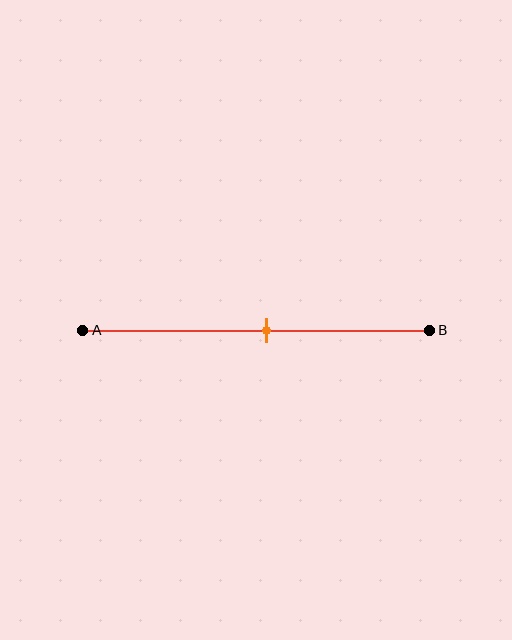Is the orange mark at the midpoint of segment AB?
No, the mark is at about 55% from A, not at the 50% midpoint.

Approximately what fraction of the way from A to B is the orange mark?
The orange mark is approximately 55% of the way from A to B.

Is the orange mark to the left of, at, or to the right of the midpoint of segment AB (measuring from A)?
The orange mark is to the right of the midpoint of segment AB.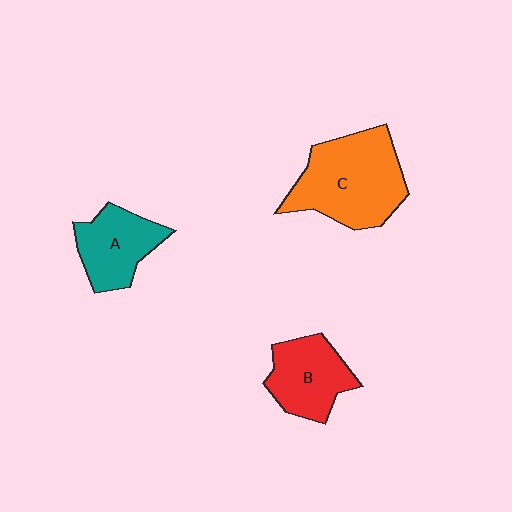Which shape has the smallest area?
Shape A (teal).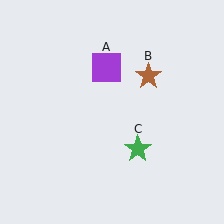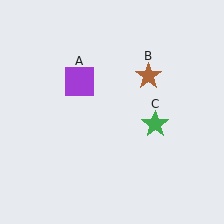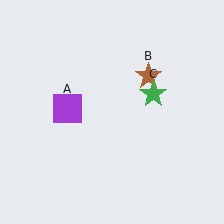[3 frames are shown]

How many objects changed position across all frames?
2 objects changed position: purple square (object A), green star (object C).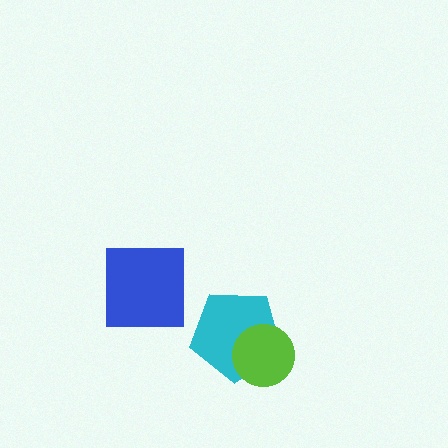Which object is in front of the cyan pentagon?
The lime circle is in front of the cyan pentagon.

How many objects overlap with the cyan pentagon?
1 object overlaps with the cyan pentagon.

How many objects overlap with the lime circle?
1 object overlaps with the lime circle.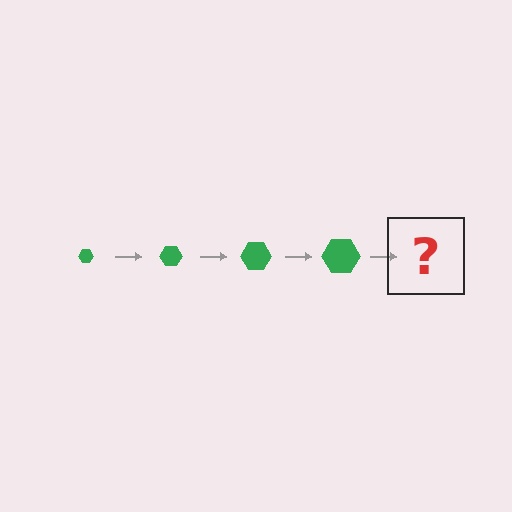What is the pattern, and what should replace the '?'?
The pattern is that the hexagon gets progressively larger each step. The '?' should be a green hexagon, larger than the previous one.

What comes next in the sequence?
The next element should be a green hexagon, larger than the previous one.